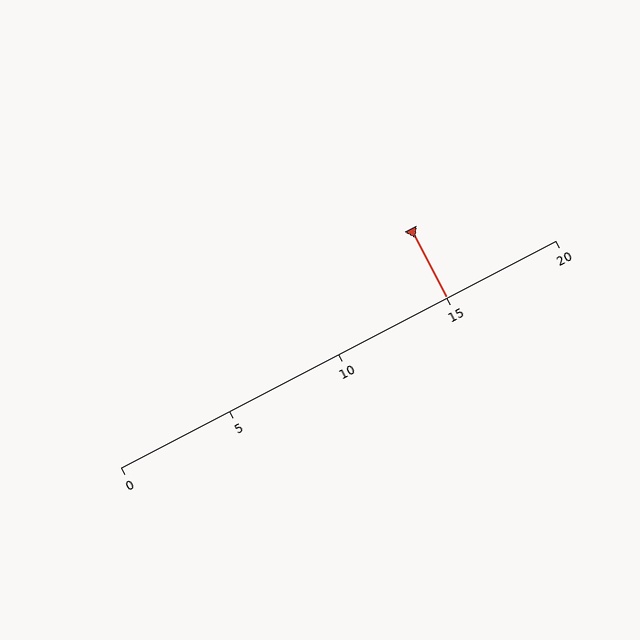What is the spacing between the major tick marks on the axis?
The major ticks are spaced 5 apart.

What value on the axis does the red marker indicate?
The marker indicates approximately 15.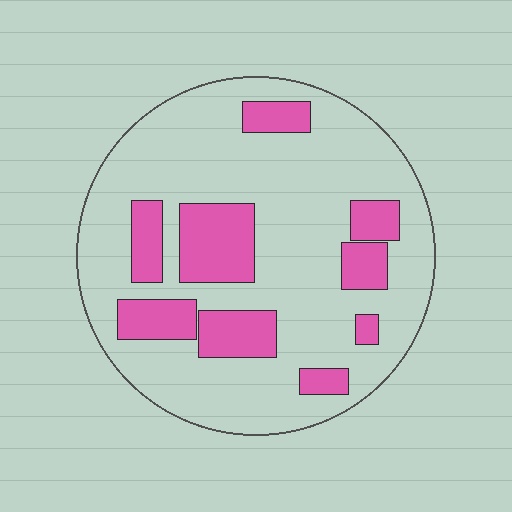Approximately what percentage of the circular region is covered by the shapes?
Approximately 25%.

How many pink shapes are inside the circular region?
9.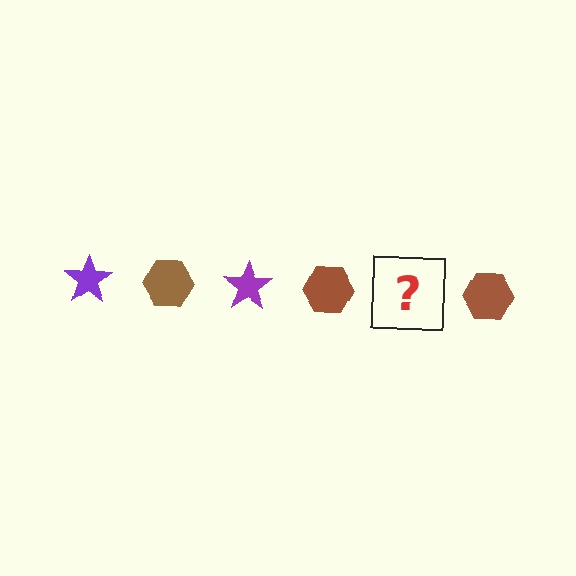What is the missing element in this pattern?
The missing element is a purple star.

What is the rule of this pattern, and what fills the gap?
The rule is that the pattern alternates between purple star and brown hexagon. The gap should be filled with a purple star.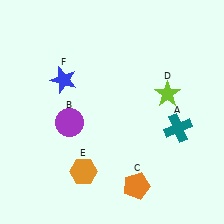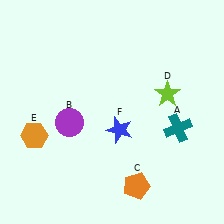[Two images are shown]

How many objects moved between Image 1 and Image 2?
2 objects moved between the two images.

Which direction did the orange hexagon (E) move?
The orange hexagon (E) moved left.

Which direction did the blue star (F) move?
The blue star (F) moved right.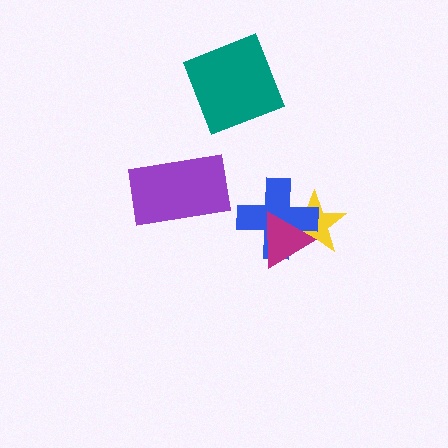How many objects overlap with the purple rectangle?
0 objects overlap with the purple rectangle.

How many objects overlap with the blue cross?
2 objects overlap with the blue cross.